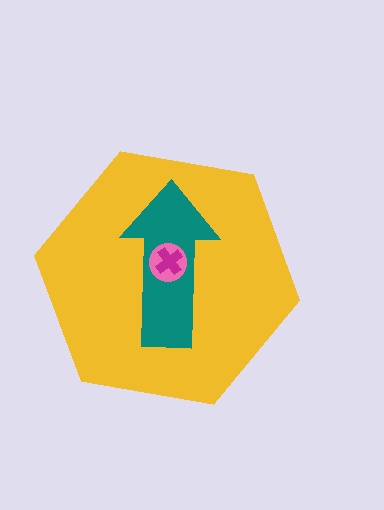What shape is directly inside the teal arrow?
The pink circle.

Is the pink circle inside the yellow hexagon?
Yes.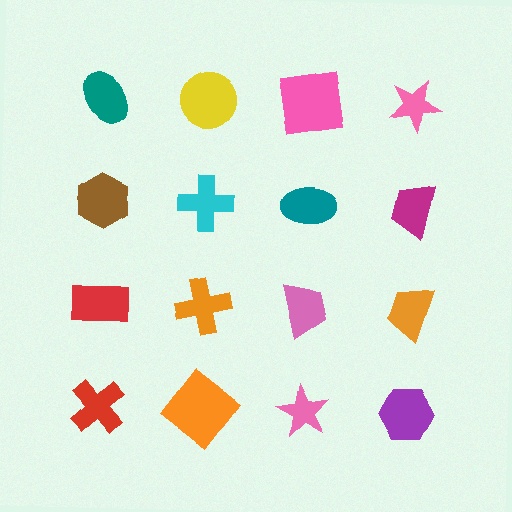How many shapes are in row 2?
4 shapes.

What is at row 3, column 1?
A red rectangle.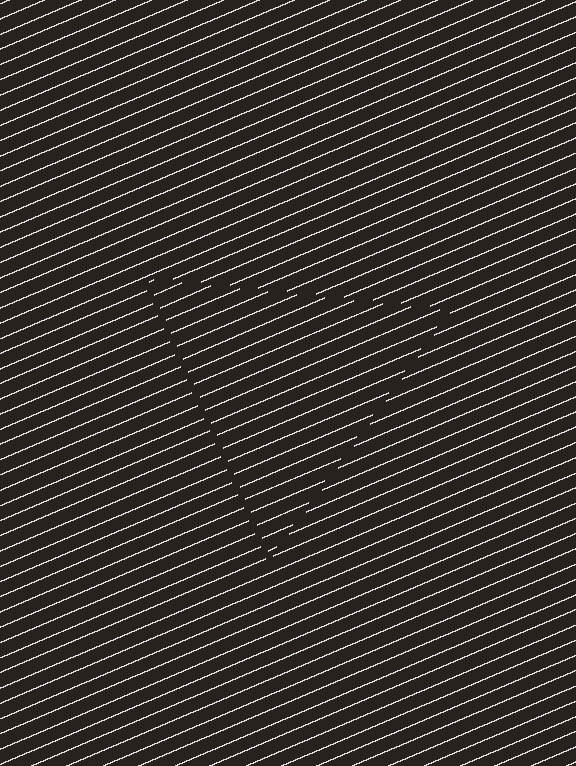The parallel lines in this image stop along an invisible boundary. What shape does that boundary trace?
An illusory triangle. The interior of the shape contains the same grating, shifted by half a period — the contour is defined by the phase discontinuity where line-ends from the inner and outer gratings abut.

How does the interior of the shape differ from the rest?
The interior of the shape contains the same grating, shifted by half a period — the contour is defined by the phase discontinuity where line-ends from the inner and outer gratings abut.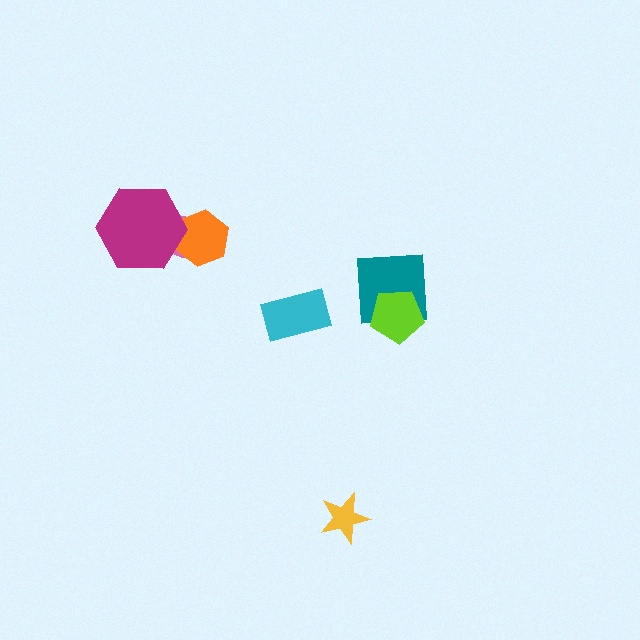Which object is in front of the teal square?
The lime pentagon is in front of the teal square.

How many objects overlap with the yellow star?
0 objects overlap with the yellow star.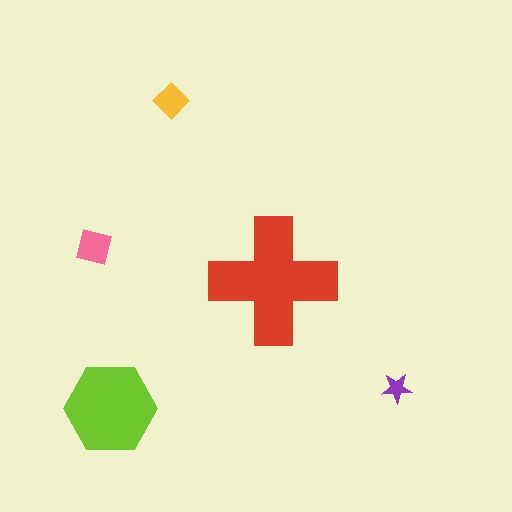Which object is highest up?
The yellow diamond is topmost.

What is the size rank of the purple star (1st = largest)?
5th.